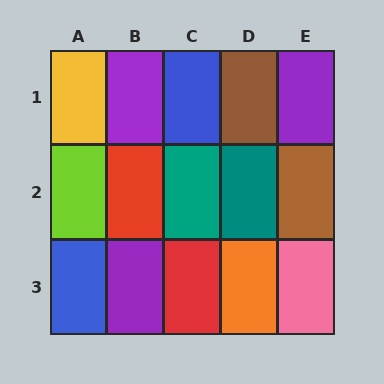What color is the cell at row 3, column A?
Blue.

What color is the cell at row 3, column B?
Purple.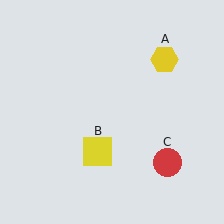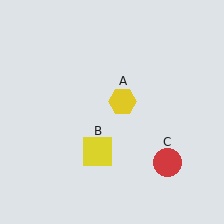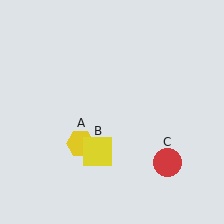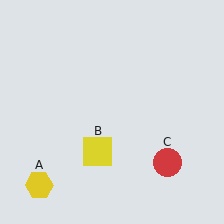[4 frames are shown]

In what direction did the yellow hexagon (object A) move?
The yellow hexagon (object A) moved down and to the left.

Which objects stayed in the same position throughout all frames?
Yellow square (object B) and red circle (object C) remained stationary.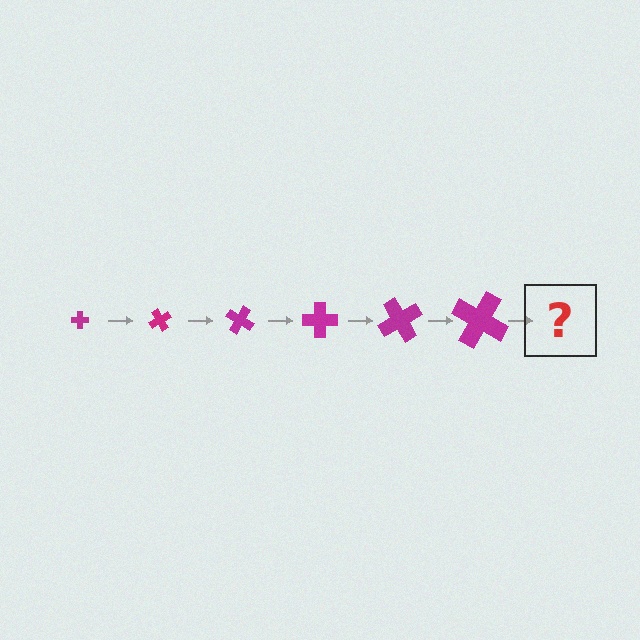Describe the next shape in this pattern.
It should be a cross, larger than the previous one and rotated 360 degrees from the start.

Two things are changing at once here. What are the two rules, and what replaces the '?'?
The two rules are that the cross grows larger each step and it rotates 60 degrees each step. The '?' should be a cross, larger than the previous one and rotated 360 degrees from the start.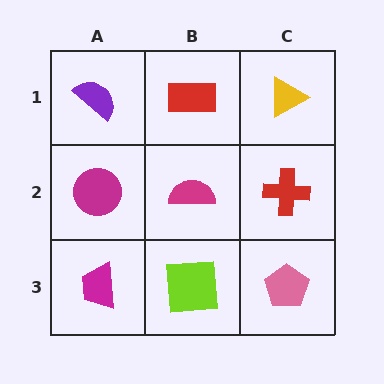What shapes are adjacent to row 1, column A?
A magenta circle (row 2, column A), a red rectangle (row 1, column B).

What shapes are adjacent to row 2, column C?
A yellow triangle (row 1, column C), a pink pentagon (row 3, column C), a magenta semicircle (row 2, column B).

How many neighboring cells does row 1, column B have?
3.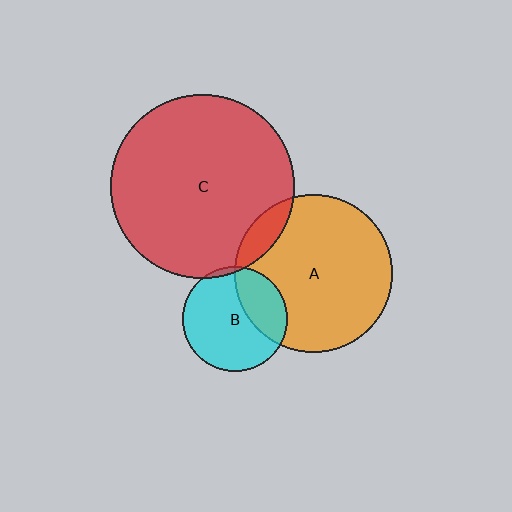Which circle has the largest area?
Circle C (red).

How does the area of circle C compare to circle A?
Approximately 1.4 times.